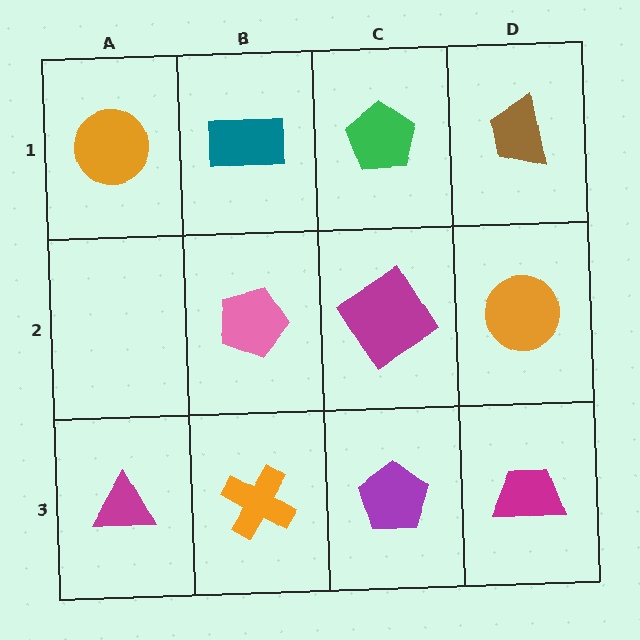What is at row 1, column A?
An orange circle.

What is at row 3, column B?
An orange cross.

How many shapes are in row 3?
4 shapes.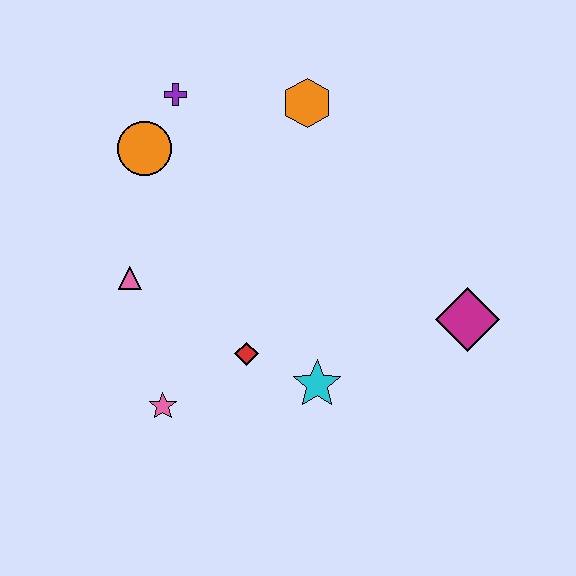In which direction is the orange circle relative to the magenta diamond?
The orange circle is to the left of the magenta diamond.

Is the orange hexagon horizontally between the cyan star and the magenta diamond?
No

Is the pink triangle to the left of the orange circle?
Yes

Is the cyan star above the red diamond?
No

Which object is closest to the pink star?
The red diamond is closest to the pink star.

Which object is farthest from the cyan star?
The purple cross is farthest from the cyan star.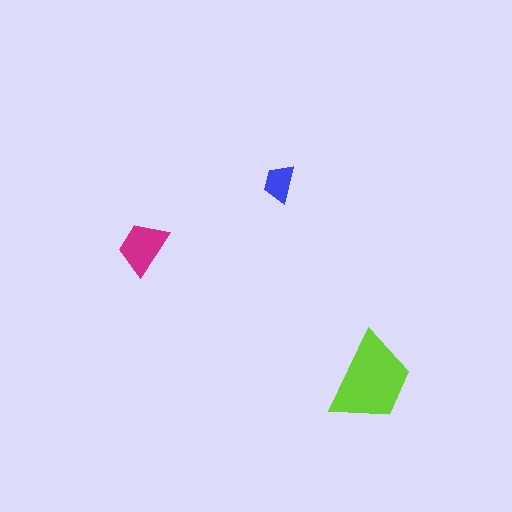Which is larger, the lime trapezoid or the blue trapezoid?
The lime one.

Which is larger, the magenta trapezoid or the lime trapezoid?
The lime one.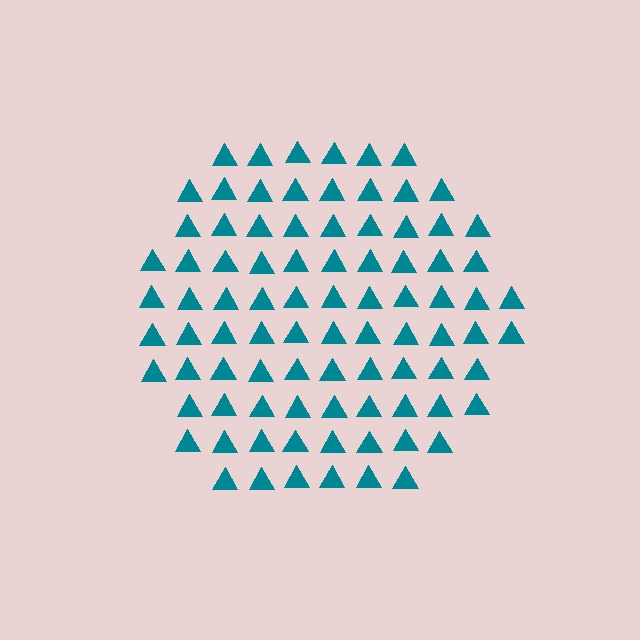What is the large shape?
The large shape is a hexagon.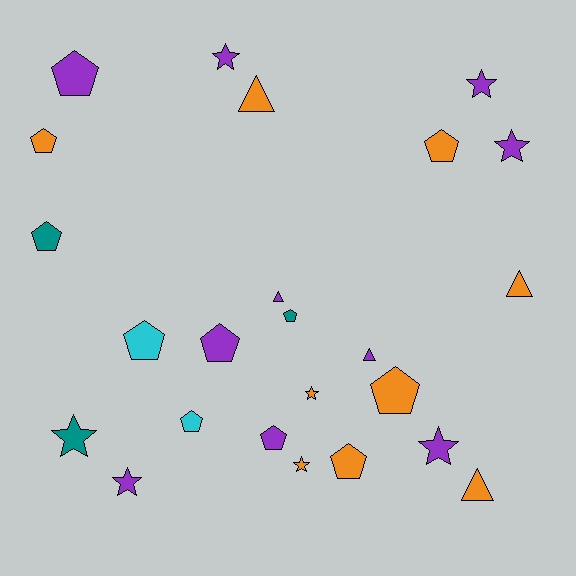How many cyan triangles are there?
There are no cyan triangles.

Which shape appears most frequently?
Pentagon, with 11 objects.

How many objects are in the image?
There are 24 objects.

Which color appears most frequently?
Purple, with 10 objects.